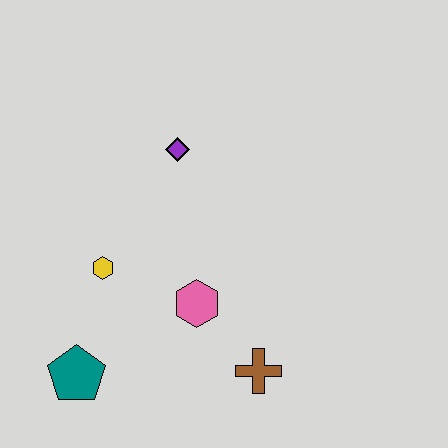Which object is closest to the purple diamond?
The yellow hexagon is closest to the purple diamond.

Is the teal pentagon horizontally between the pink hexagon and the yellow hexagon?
No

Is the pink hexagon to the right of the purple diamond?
Yes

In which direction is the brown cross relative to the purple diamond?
The brown cross is below the purple diamond.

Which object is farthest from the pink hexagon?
The purple diamond is farthest from the pink hexagon.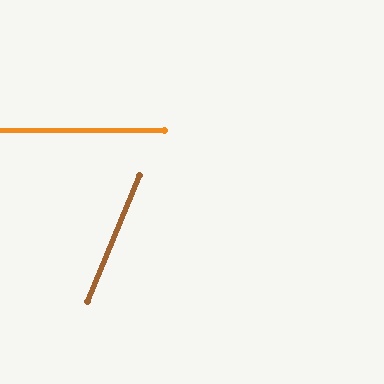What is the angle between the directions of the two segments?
Approximately 67 degrees.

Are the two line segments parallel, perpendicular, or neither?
Neither parallel nor perpendicular — they differ by about 67°.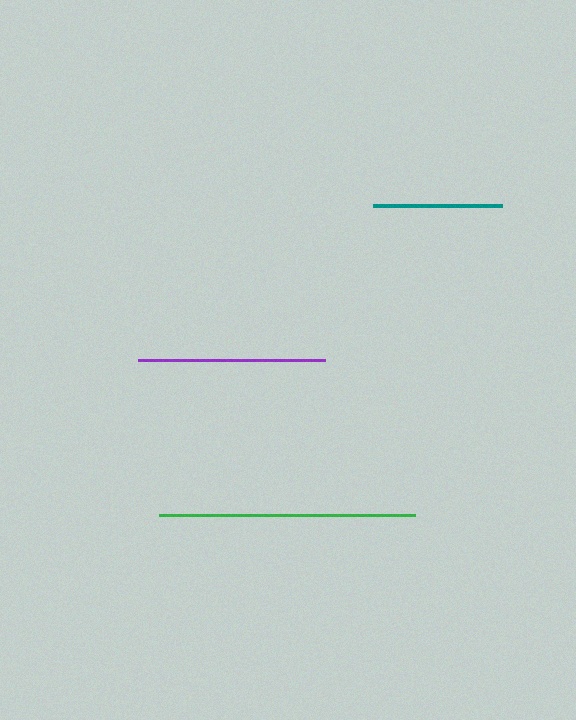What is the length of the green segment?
The green segment is approximately 257 pixels long.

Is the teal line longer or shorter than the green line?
The green line is longer than the teal line.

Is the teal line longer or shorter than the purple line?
The purple line is longer than the teal line.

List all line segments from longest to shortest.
From longest to shortest: green, purple, teal.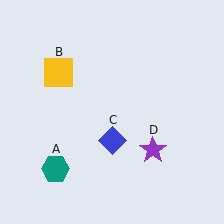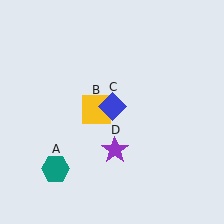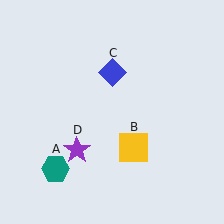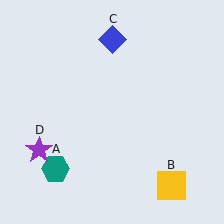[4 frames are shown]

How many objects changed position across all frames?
3 objects changed position: yellow square (object B), blue diamond (object C), purple star (object D).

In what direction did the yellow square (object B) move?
The yellow square (object B) moved down and to the right.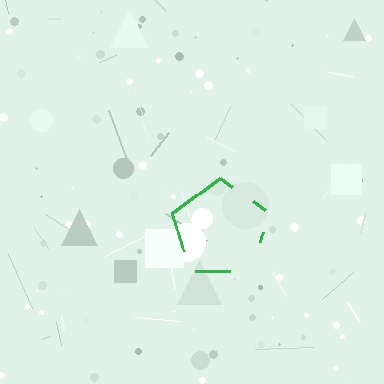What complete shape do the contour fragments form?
The contour fragments form a pentagon.